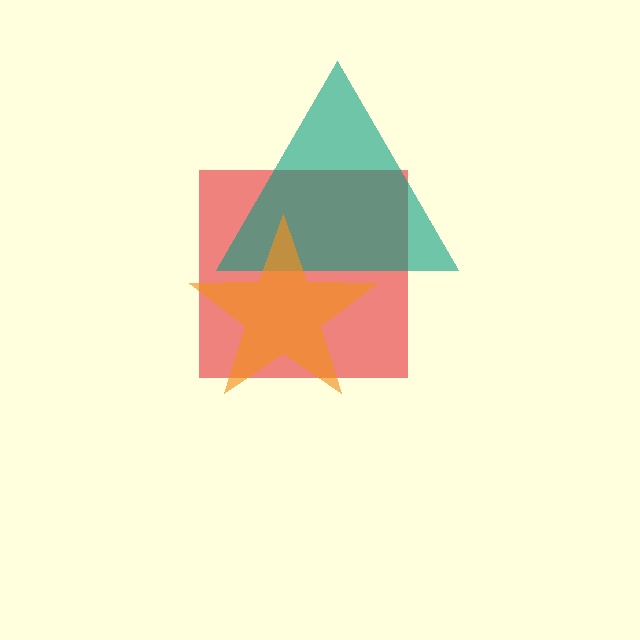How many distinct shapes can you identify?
There are 3 distinct shapes: a red square, a teal triangle, an orange star.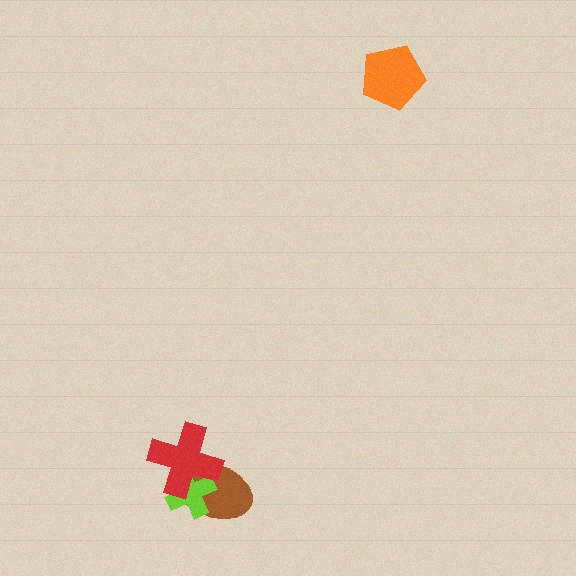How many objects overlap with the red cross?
2 objects overlap with the red cross.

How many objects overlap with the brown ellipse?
2 objects overlap with the brown ellipse.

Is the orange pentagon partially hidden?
No, no other shape covers it.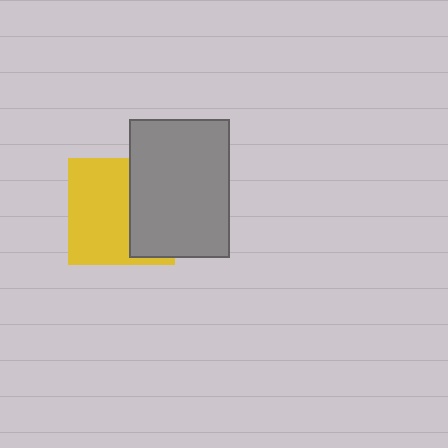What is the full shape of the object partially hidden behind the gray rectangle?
The partially hidden object is a yellow square.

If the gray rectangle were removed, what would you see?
You would see the complete yellow square.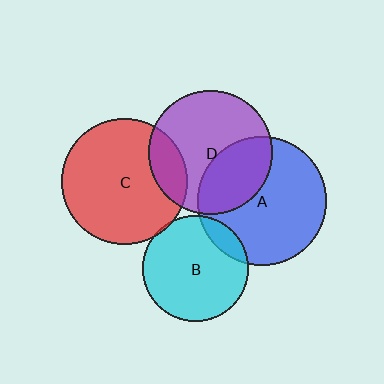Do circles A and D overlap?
Yes.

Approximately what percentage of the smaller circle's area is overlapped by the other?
Approximately 35%.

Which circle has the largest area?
Circle A (blue).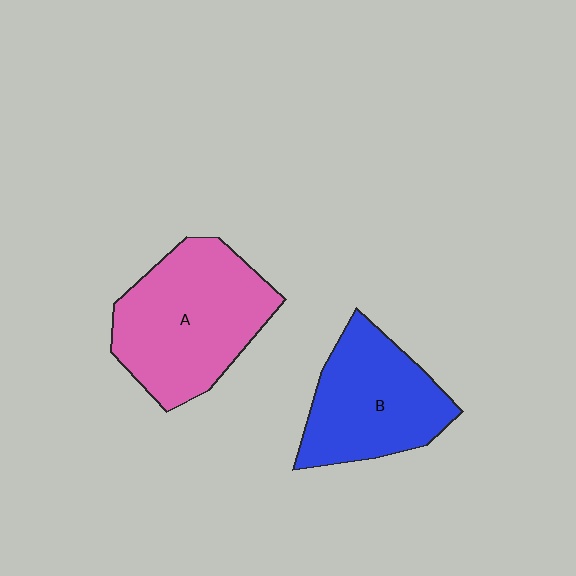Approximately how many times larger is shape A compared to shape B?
Approximately 1.2 times.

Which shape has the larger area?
Shape A (pink).